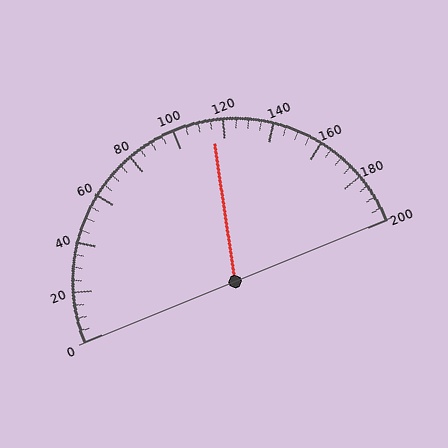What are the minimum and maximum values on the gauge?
The gauge ranges from 0 to 200.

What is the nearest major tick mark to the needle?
The nearest major tick mark is 120.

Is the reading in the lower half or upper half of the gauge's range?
The reading is in the upper half of the range (0 to 200).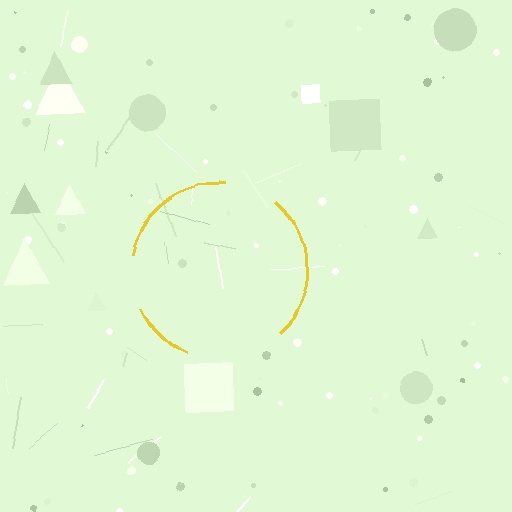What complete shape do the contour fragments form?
The contour fragments form a circle.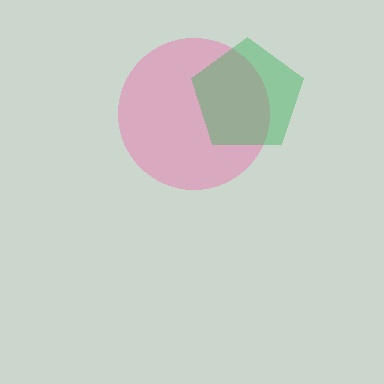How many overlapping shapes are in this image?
There are 2 overlapping shapes in the image.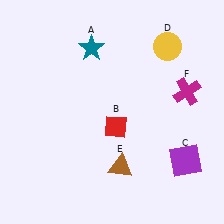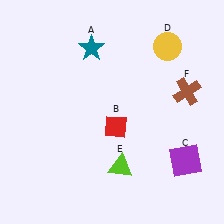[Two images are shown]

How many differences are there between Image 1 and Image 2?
There are 2 differences between the two images.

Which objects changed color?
E changed from brown to lime. F changed from magenta to brown.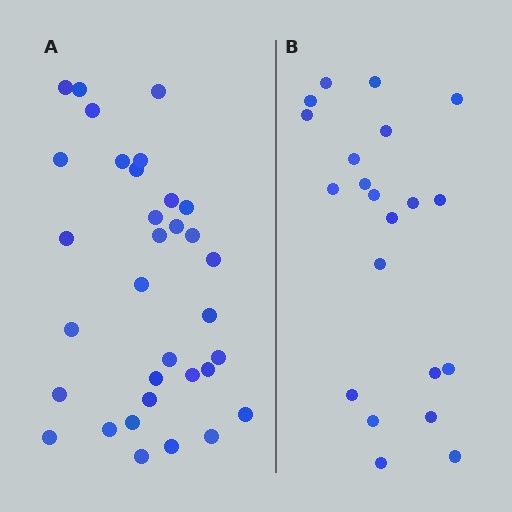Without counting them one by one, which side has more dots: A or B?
Region A (the left region) has more dots.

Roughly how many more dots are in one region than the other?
Region A has roughly 12 or so more dots than region B.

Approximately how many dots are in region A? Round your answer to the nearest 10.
About 30 dots. (The exact count is 33, which rounds to 30.)